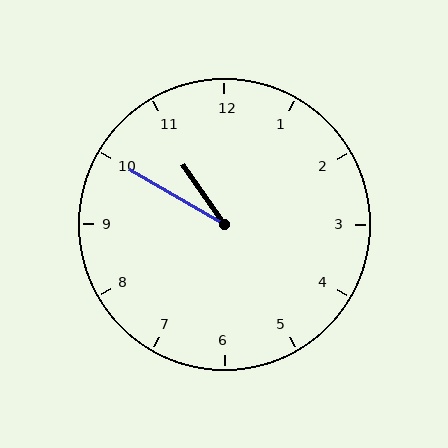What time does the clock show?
10:50.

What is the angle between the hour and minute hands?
Approximately 25 degrees.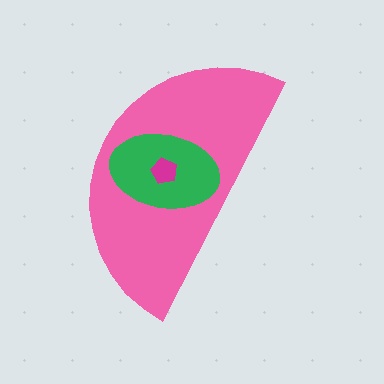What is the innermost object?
The magenta pentagon.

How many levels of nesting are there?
3.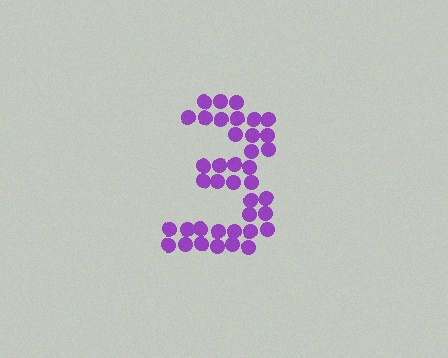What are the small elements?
The small elements are circles.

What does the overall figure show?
The overall figure shows the digit 3.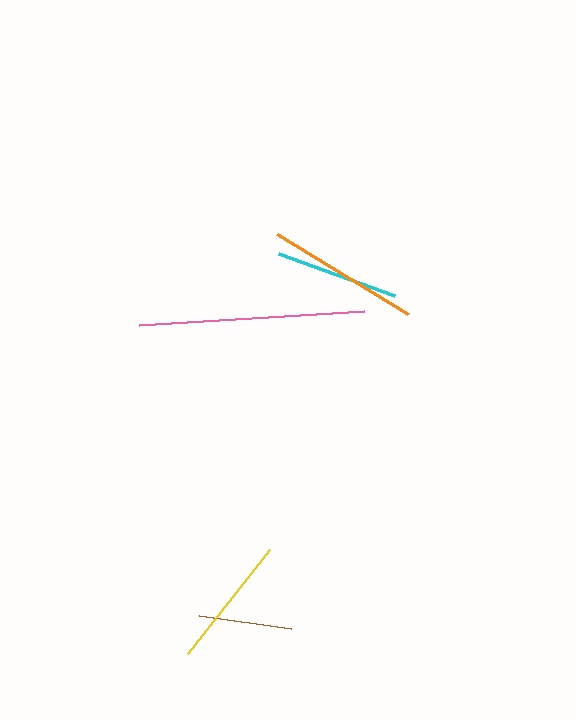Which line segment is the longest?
The pink line is the longest at approximately 226 pixels.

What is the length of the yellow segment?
The yellow segment is approximately 133 pixels long.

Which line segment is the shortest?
The brown line is the shortest at approximately 93 pixels.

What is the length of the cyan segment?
The cyan segment is approximately 123 pixels long.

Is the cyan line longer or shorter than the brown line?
The cyan line is longer than the brown line.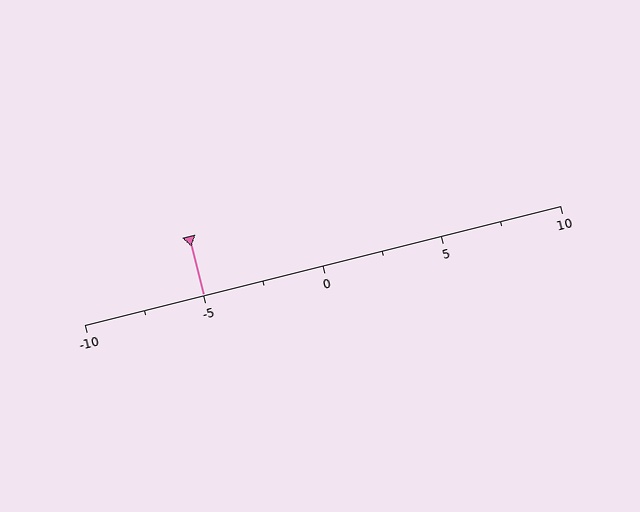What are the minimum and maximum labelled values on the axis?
The axis runs from -10 to 10.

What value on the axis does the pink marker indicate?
The marker indicates approximately -5.